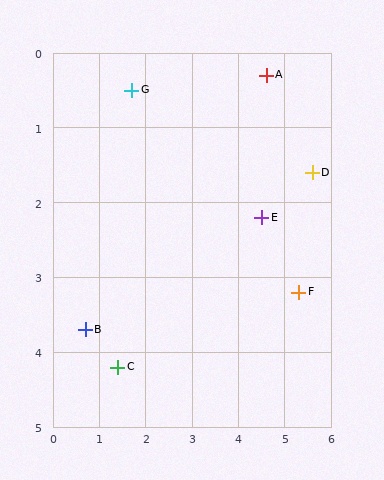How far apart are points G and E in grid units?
Points G and E are about 3.3 grid units apart.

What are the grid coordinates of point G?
Point G is at approximately (1.7, 0.5).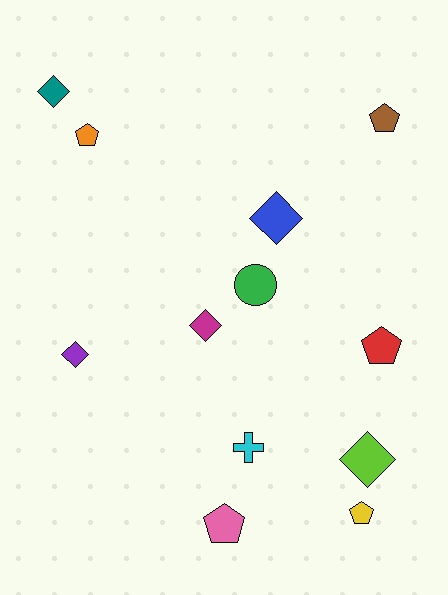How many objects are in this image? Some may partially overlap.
There are 12 objects.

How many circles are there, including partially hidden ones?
There is 1 circle.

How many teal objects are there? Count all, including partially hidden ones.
There is 1 teal object.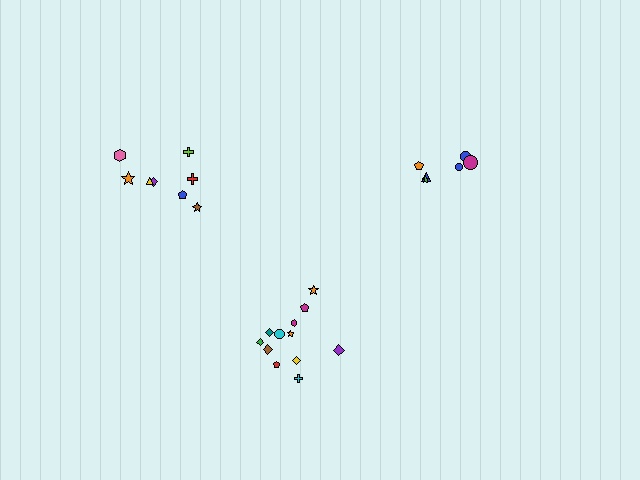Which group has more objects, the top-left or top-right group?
The top-left group.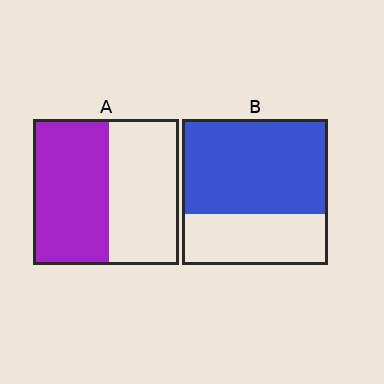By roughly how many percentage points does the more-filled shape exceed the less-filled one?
By roughly 15 percentage points (B over A).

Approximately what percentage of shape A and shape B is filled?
A is approximately 50% and B is approximately 65%.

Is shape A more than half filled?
Roughly half.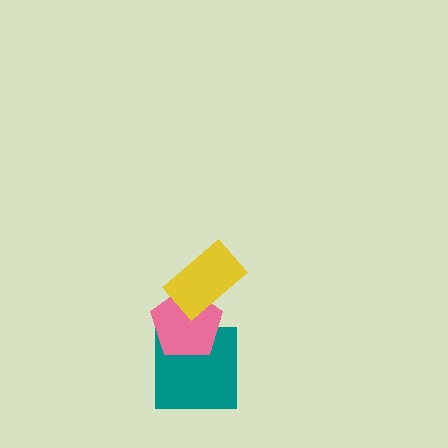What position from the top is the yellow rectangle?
The yellow rectangle is 1st from the top.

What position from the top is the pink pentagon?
The pink pentagon is 2nd from the top.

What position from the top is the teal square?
The teal square is 3rd from the top.